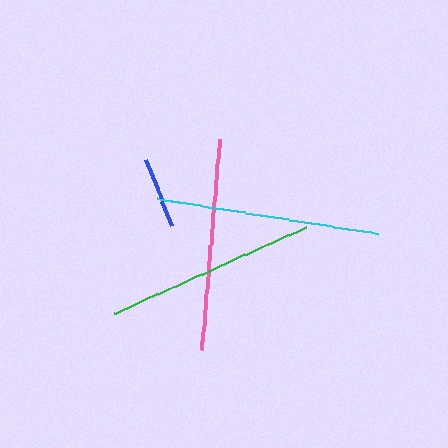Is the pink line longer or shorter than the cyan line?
The cyan line is longer than the pink line.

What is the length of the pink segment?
The pink segment is approximately 211 pixels long.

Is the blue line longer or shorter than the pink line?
The pink line is longer than the blue line.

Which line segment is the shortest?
The blue line is the shortest at approximately 70 pixels.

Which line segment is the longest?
The cyan line is the longest at approximately 223 pixels.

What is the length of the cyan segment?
The cyan segment is approximately 223 pixels long.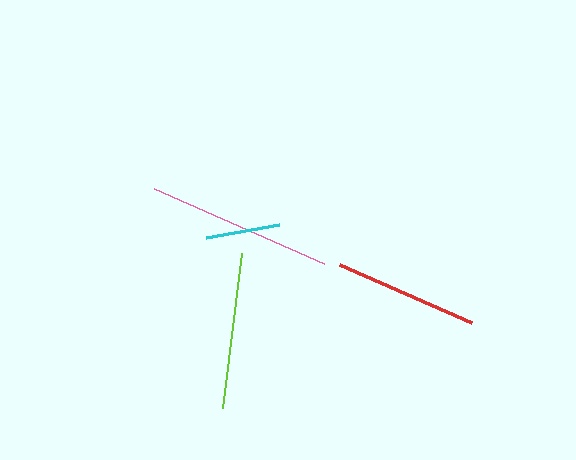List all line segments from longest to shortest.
From longest to shortest: pink, lime, red, cyan.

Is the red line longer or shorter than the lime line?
The lime line is longer than the red line.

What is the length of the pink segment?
The pink segment is approximately 186 pixels long.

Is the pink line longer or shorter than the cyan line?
The pink line is longer than the cyan line.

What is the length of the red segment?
The red segment is approximately 144 pixels long.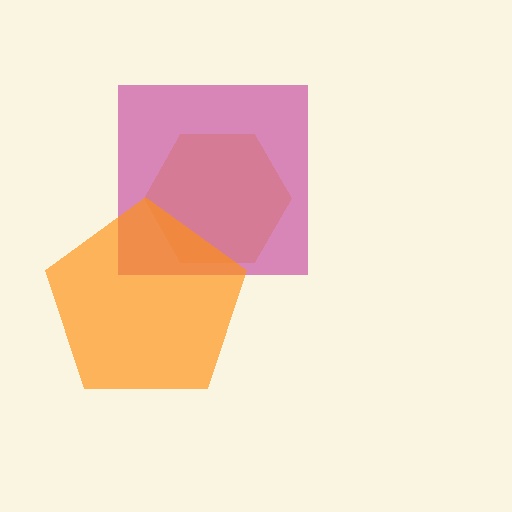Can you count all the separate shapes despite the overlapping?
Yes, there are 3 separate shapes.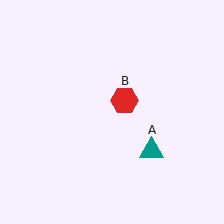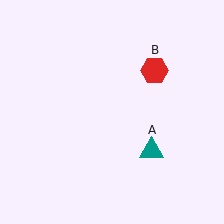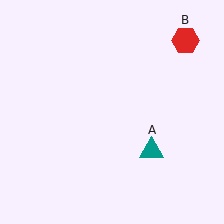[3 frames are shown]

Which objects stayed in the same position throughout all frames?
Teal triangle (object A) remained stationary.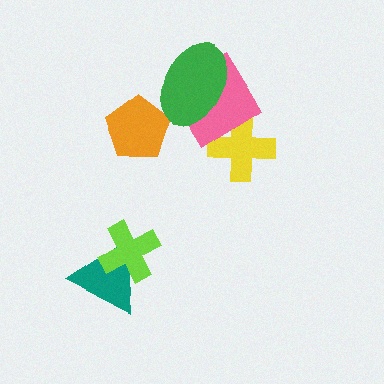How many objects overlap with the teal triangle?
1 object overlaps with the teal triangle.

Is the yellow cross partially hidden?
Yes, it is partially covered by another shape.